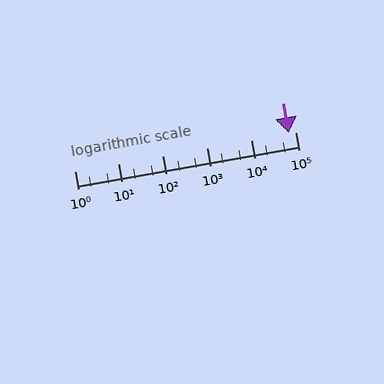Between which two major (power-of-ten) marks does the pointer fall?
The pointer is between 10000 and 100000.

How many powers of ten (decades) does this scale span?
The scale spans 5 decades, from 1 to 100000.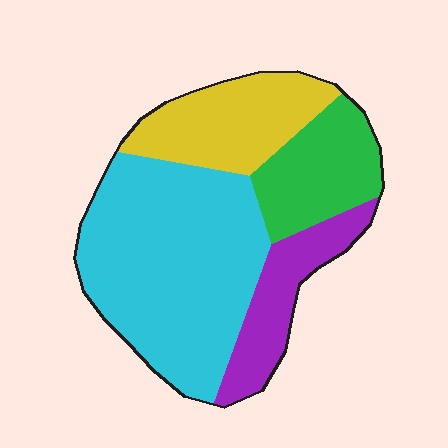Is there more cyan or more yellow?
Cyan.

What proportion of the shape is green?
Green takes up about one sixth (1/6) of the shape.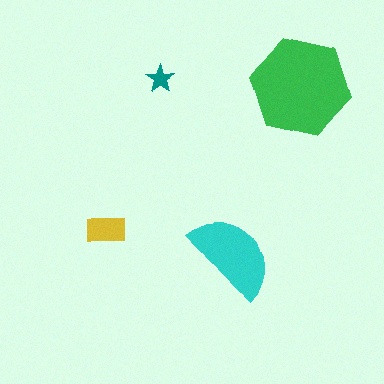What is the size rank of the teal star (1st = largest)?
4th.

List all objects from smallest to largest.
The teal star, the yellow rectangle, the cyan semicircle, the green hexagon.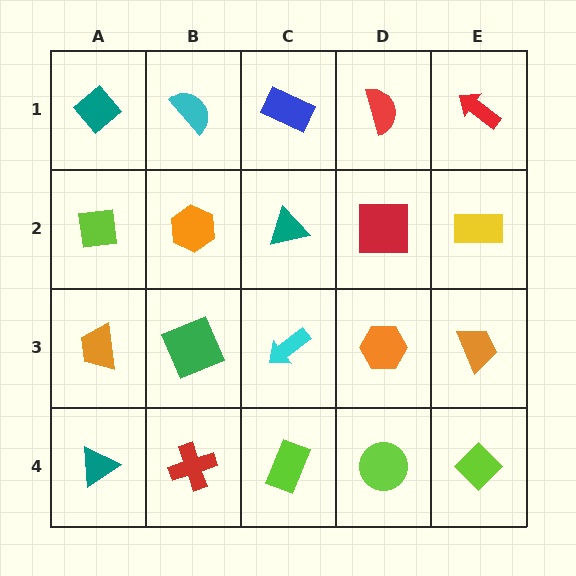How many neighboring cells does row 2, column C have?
4.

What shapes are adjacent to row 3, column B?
An orange hexagon (row 2, column B), a red cross (row 4, column B), an orange trapezoid (row 3, column A), a cyan arrow (row 3, column C).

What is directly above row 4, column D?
An orange hexagon.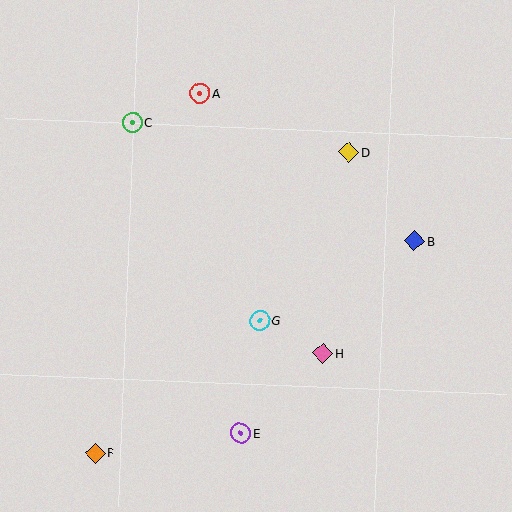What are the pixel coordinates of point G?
Point G is at (260, 320).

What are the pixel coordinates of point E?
Point E is at (241, 433).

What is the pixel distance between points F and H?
The distance between F and H is 248 pixels.